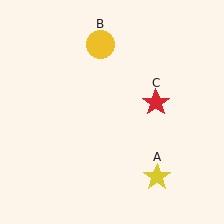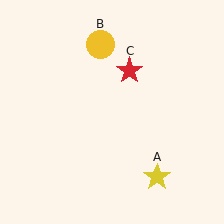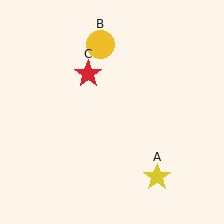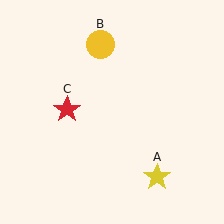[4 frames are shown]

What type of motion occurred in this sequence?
The red star (object C) rotated counterclockwise around the center of the scene.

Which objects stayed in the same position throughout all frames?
Yellow star (object A) and yellow circle (object B) remained stationary.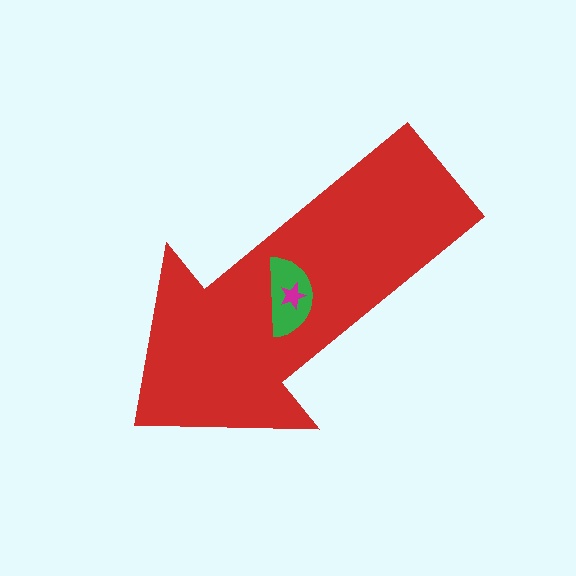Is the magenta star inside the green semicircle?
Yes.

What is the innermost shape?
The magenta star.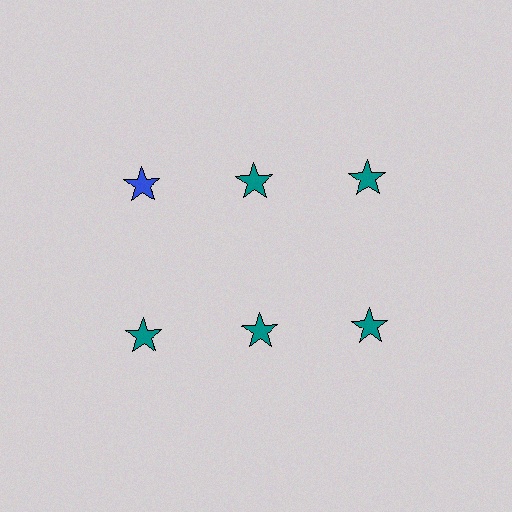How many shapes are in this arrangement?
There are 6 shapes arranged in a grid pattern.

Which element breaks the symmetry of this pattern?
The blue star in the top row, leftmost column breaks the symmetry. All other shapes are teal stars.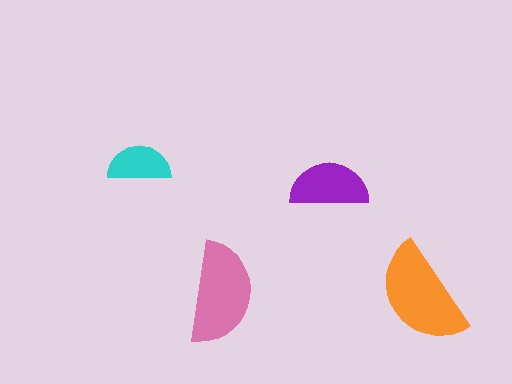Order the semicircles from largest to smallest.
the orange one, the pink one, the purple one, the cyan one.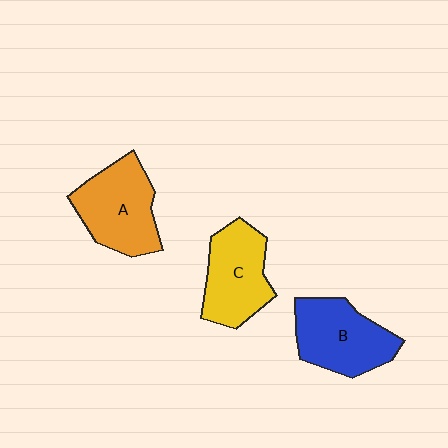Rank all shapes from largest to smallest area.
From largest to smallest: A (orange), B (blue), C (yellow).